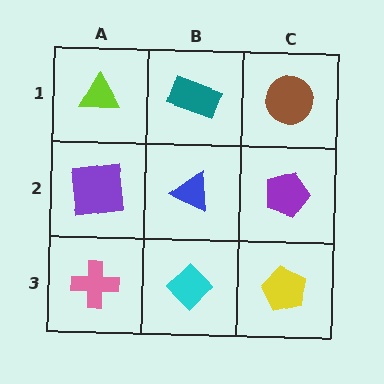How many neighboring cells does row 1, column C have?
2.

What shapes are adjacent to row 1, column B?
A blue triangle (row 2, column B), a lime triangle (row 1, column A), a brown circle (row 1, column C).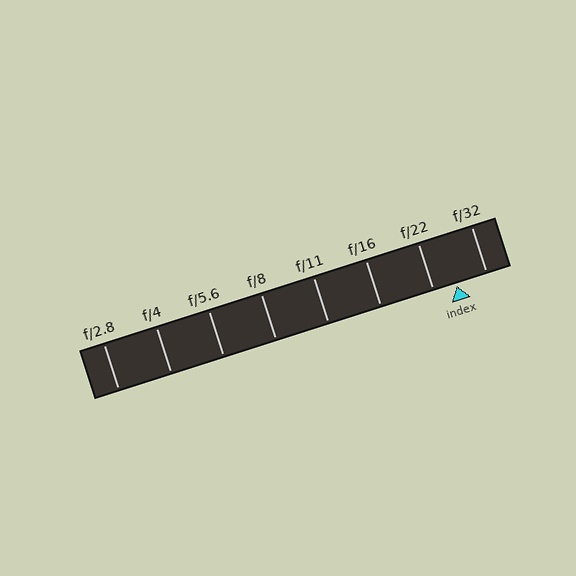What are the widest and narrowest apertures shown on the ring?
The widest aperture shown is f/2.8 and the narrowest is f/32.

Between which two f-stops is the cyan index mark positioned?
The index mark is between f/22 and f/32.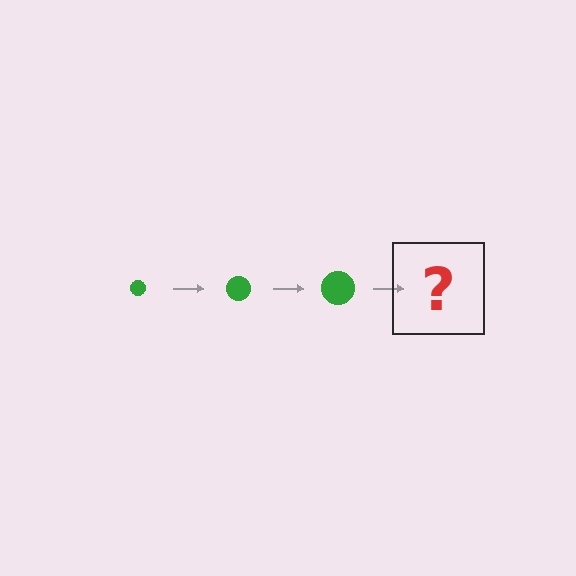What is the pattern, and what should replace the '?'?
The pattern is that the circle gets progressively larger each step. The '?' should be a green circle, larger than the previous one.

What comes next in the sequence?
The next element should be a green circle, larger than the previous one.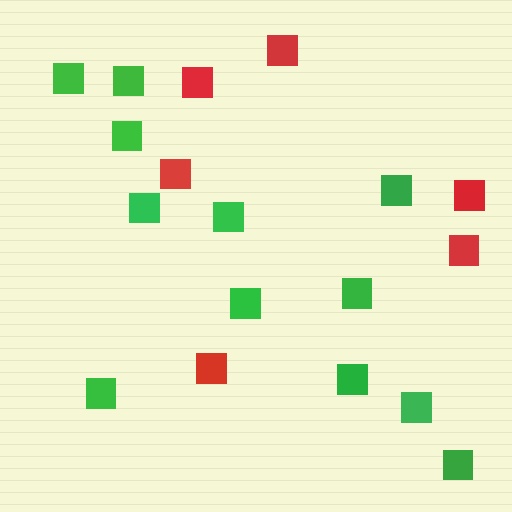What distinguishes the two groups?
There are 2 groups: one group of green squares (12) and one group of red squares (6).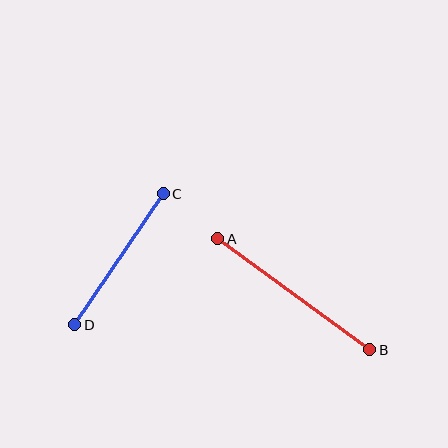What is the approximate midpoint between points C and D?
The midpoint is at approximately (119, 259) pixels.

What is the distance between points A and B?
The distance is approximately 188 pixels.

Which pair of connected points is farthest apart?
Points A and B are farthest apart.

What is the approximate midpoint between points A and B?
The midpoint is at approximately (294, 294) pixels.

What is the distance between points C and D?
The distance is approximately 158 pixels.